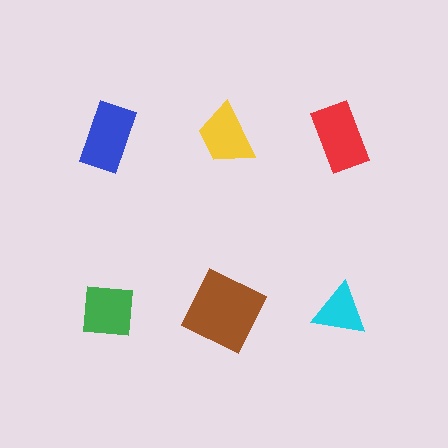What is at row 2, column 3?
A cyan triangle.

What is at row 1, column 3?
A red rectangle.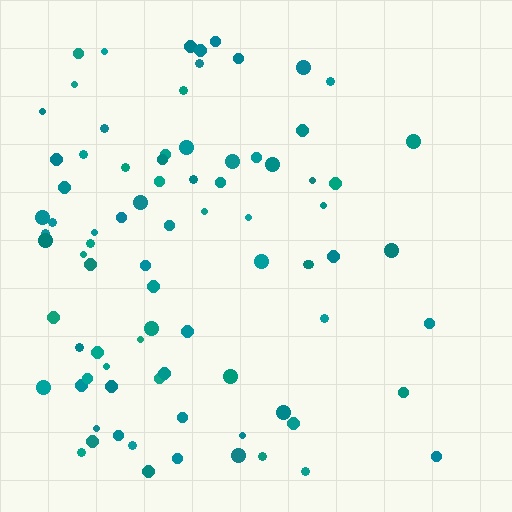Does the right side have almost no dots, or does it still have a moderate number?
Still a moderate number, just noticeably fewer than the left.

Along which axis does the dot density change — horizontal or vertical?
Horizontal.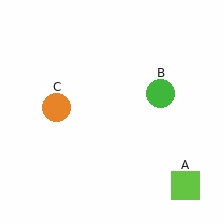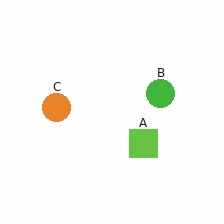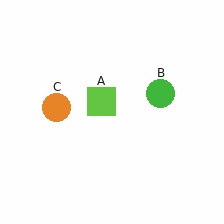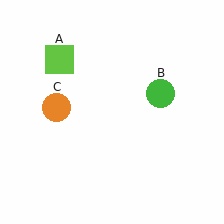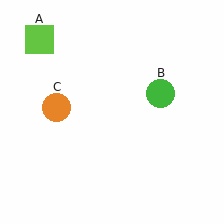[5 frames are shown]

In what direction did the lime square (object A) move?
The lime square (object A) moved up and to the left.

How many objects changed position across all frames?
1 object changed position: lime square (object A).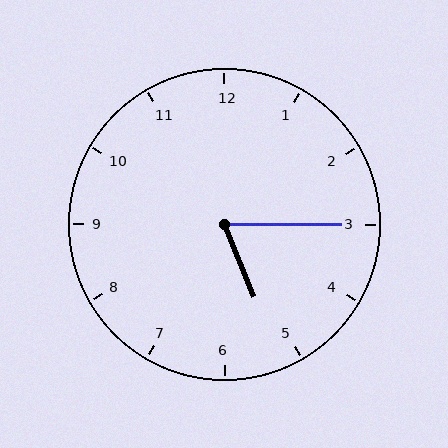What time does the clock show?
5:15.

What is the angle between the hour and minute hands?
Approximately 68 degrees.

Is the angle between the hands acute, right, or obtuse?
It is acute.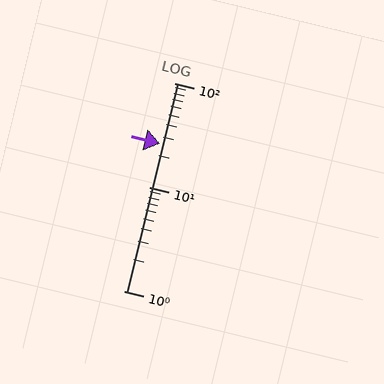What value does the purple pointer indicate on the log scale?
The pointer indicates approximately 26.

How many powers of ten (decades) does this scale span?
The scale spans 2 decades, from 1 to 100.